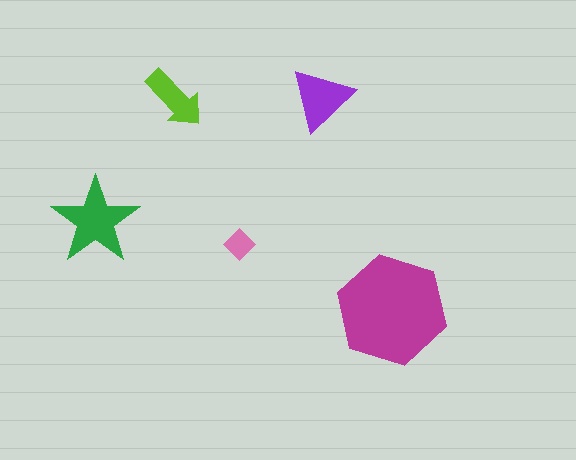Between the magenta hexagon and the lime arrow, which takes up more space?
The magenta hexagon.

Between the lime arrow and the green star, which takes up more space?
The green star.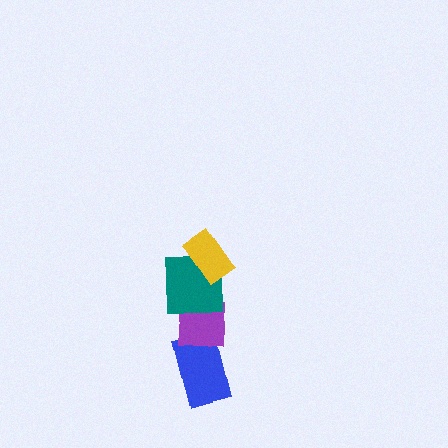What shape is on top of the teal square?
The yellow rectangle is on top of the teal square.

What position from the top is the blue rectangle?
The blue rectangle is 4th from the top.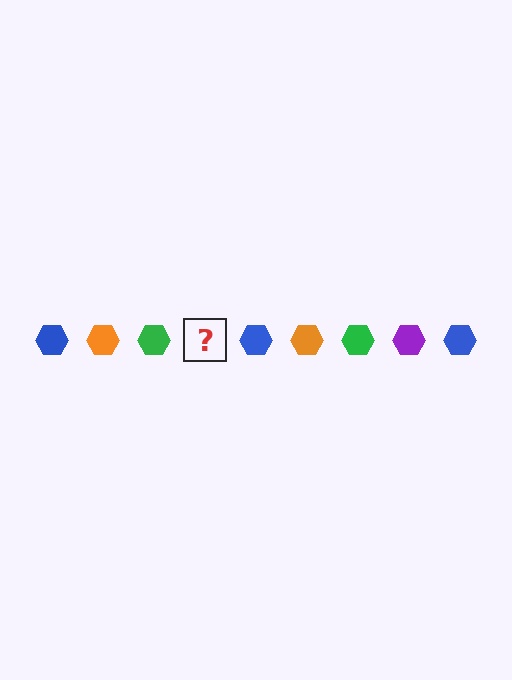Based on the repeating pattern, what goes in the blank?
The blank should be a purple hexagon.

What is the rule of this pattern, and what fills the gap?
The rule is that the pattern cycles through blue, orange, green, purple hexagons. The gap should be filled with a purple hexagon.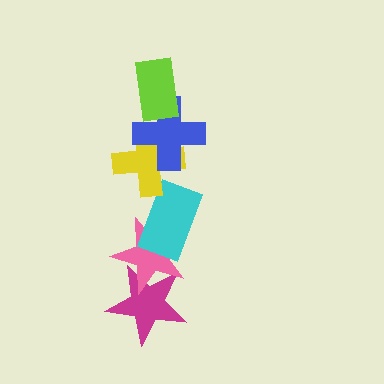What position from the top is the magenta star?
The magenta star is 6th from the top.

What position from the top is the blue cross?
The blue cross is 2nd from the top.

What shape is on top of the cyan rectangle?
The yellow cross is on top of the cyan rectangle.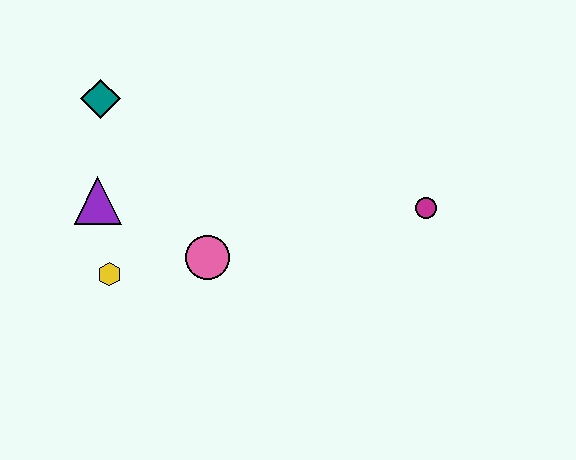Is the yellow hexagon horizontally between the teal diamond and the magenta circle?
Yes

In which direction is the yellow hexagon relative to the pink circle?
The yellow hexagon is to the left of the pink circle.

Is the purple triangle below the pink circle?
No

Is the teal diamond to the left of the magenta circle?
Yes